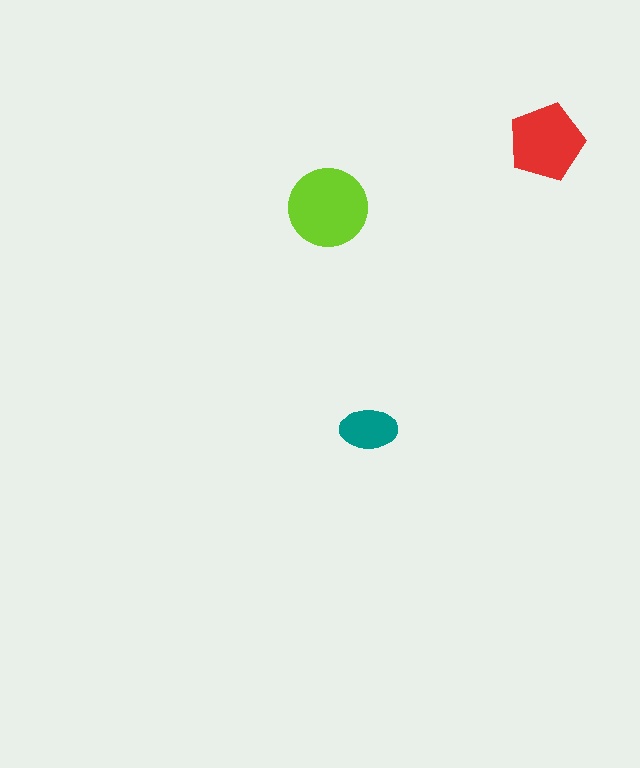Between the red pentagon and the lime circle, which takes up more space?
The lime circle.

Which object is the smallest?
The teal ellipse.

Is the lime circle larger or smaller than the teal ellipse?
Larger.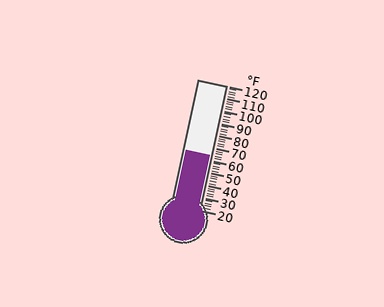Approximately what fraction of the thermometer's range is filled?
The thermometer is filled to approximately 45% of its range.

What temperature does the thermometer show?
The thermometer shows approximately 64°F.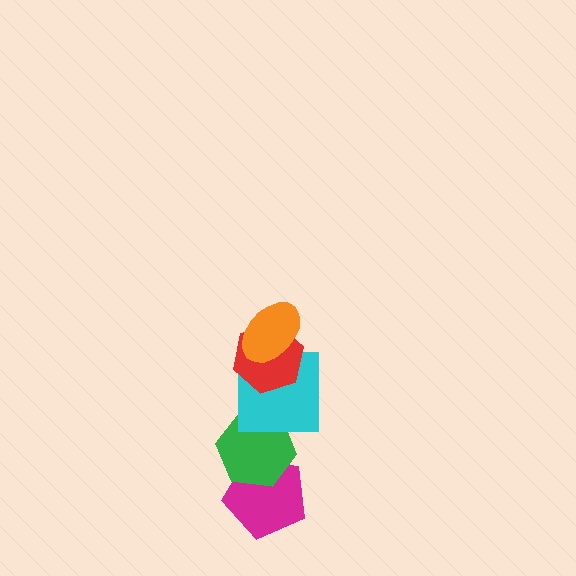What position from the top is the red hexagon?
The red hexagon is 2nd from the top.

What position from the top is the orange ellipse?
The orange ellipse is 1st from the top.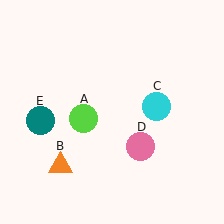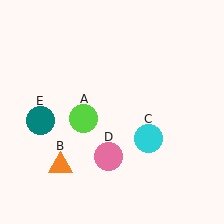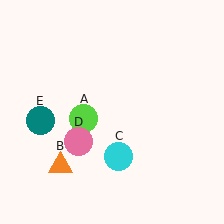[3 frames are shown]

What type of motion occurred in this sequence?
The cyan circle (object C), pink circle (object D) rotated clockwise around the center of the scene.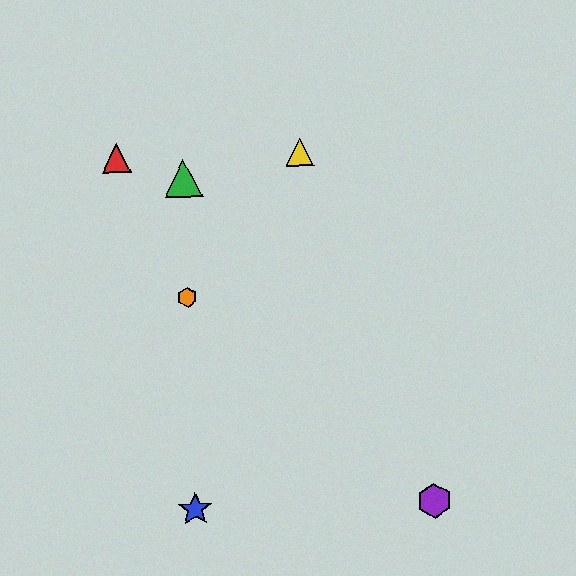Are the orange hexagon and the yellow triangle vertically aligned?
No, the orange hexagon is at x≈187 and the yellow triangle is at x≈299.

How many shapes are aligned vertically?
3 shapes (the blue star, the green triangle, the orange hexagon) are aligned vertically.